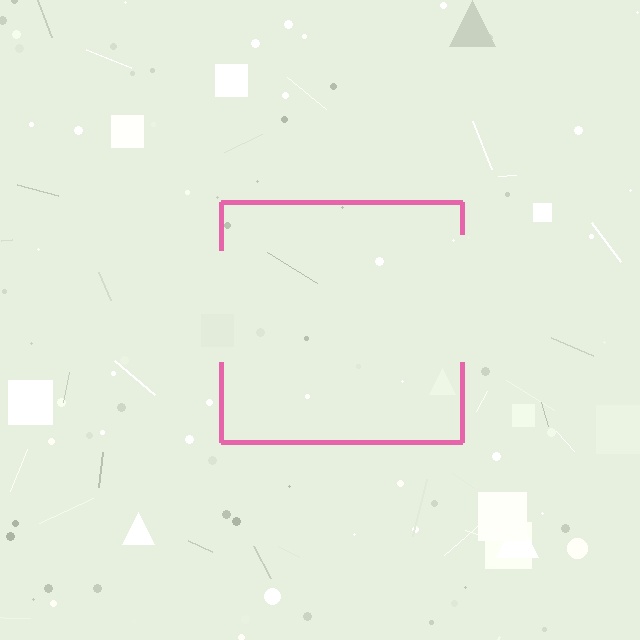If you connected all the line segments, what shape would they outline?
They would outline a square.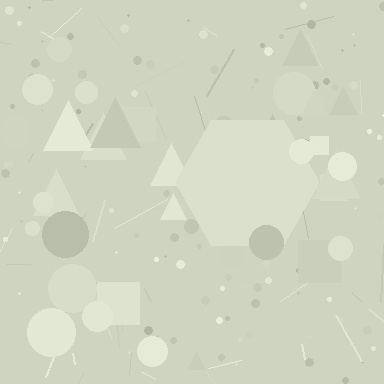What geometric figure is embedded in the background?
A hexagon is embedded in the background.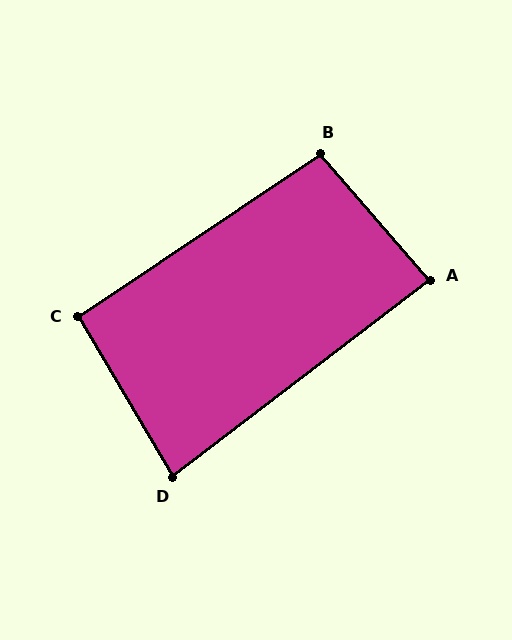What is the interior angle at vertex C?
Approximately 93 degrees (approximately right).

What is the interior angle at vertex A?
Approximately 87 degrees (approximately right).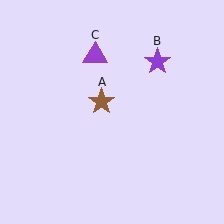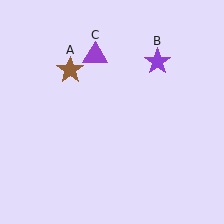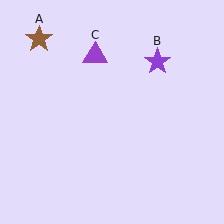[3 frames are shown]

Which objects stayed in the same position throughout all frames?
Purple star (object B) and purple triangle (object C) remained stationary.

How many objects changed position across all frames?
1 object changed position: brown star (object A).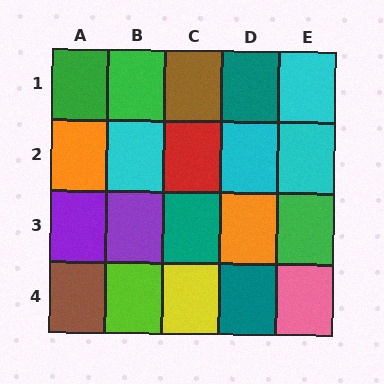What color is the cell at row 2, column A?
Orange.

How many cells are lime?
1 cell is lime.